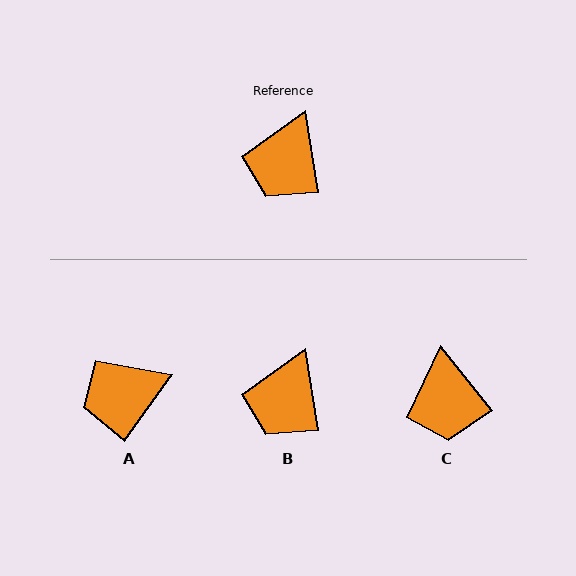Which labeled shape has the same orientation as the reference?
B.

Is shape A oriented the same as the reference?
No, it is off by about 45 degrees.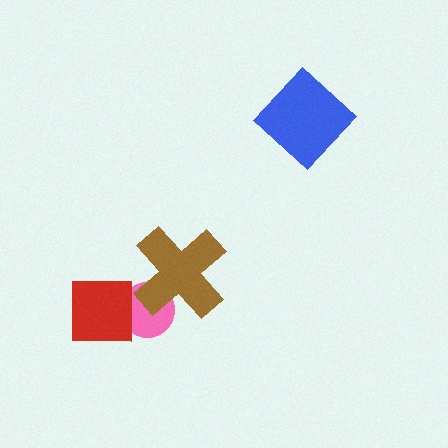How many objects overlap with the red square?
1 object overlaps with the red square.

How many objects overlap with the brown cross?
1 object overlaps with the brown cross.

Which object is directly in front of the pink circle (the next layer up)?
The brown cross is directly in front of the pink circle.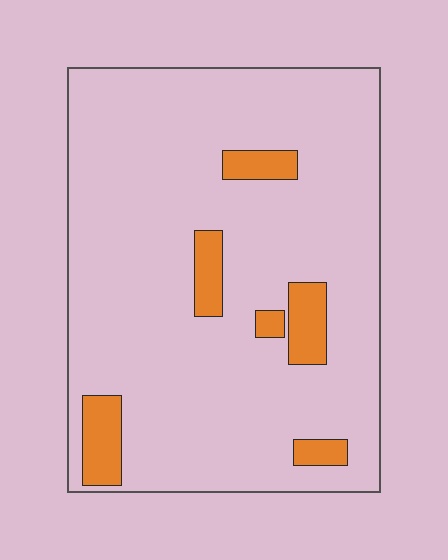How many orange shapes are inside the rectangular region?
6.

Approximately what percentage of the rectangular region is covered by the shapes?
Approximately 10%.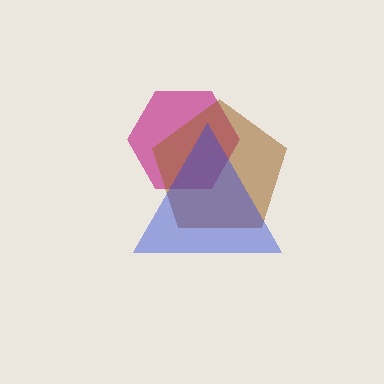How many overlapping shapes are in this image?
There are 3 overlapping shapes in the image.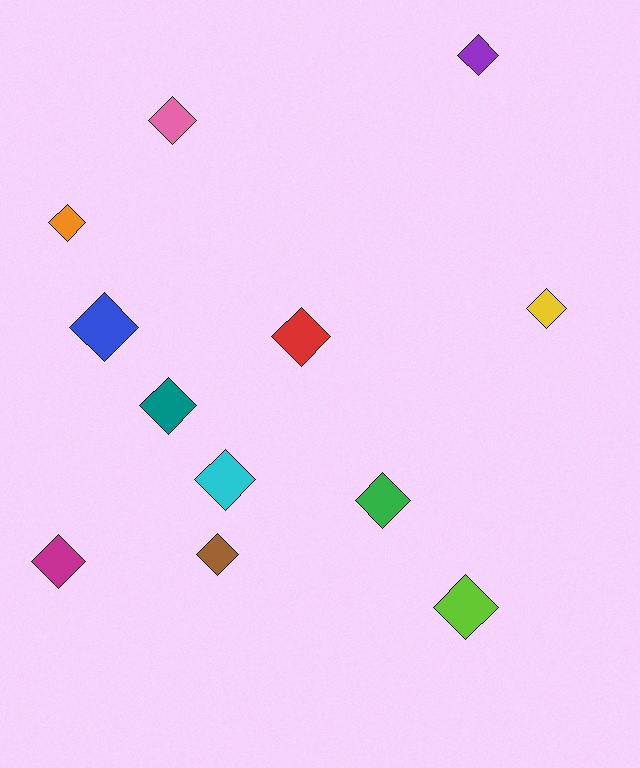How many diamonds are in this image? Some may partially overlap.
There are 12 diamonds.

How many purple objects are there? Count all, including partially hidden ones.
There is 1 purple object.